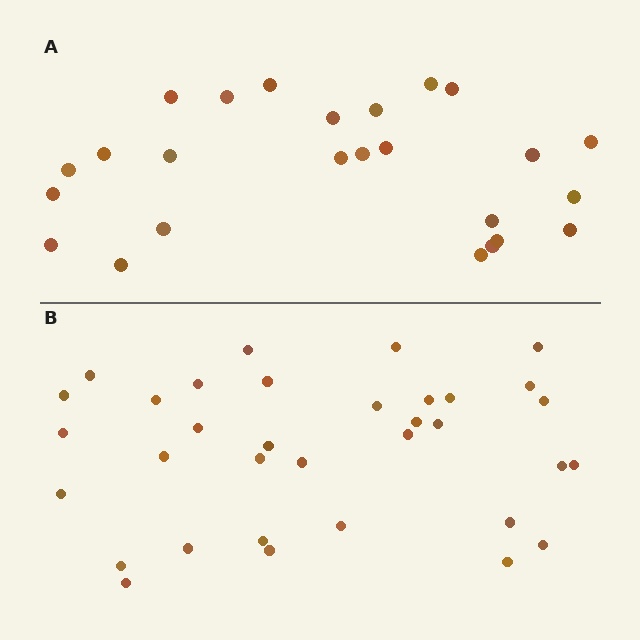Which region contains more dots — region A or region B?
Region B (the bottom region) has more dots.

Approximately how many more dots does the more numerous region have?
Region B has roughly 8 or so more dots than region A.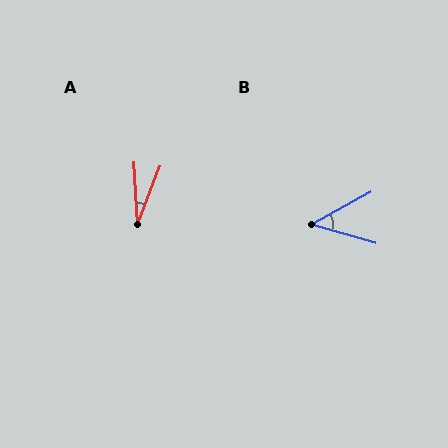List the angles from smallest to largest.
A (24°), B (45°).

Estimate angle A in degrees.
Approximately 24 degrees.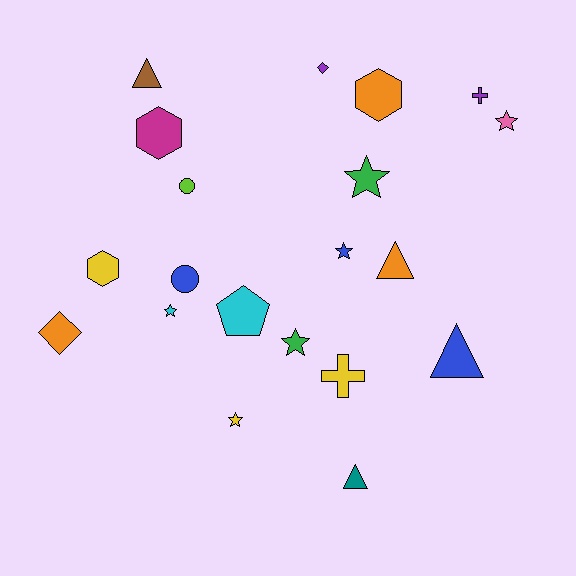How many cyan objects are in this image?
There are 2 cyan objects.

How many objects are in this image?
There are 20 objects.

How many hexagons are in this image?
There are 3 hexagons.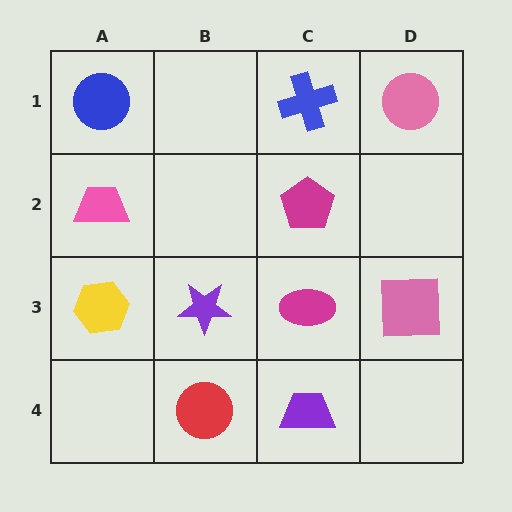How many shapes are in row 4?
2 shapes.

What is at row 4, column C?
A purple trapezoid.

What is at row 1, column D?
A pink circle.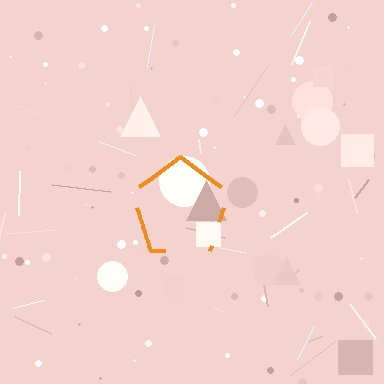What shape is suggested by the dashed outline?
The dashed outline suggests a pentagon.